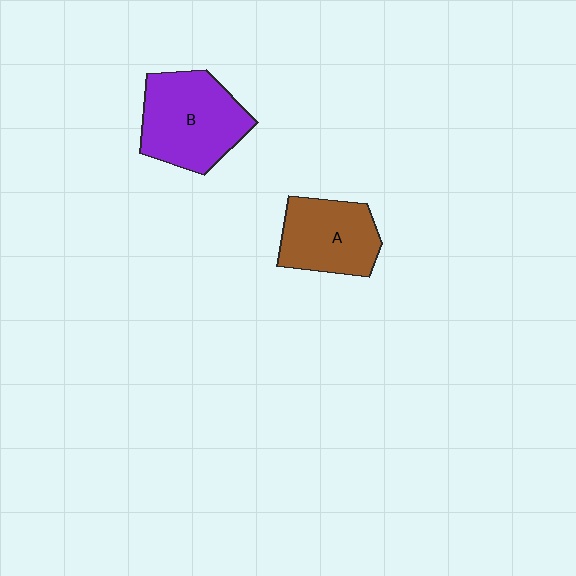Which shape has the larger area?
Shape B (purple).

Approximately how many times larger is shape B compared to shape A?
Approximately 1.3 times.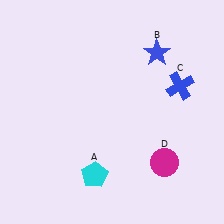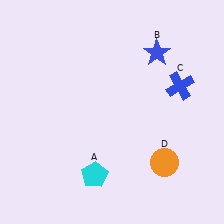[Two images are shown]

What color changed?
The circle (D) changed from magenta in Image 1 to orange in Image 2.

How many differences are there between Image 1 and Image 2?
There is 1 difference between the two images.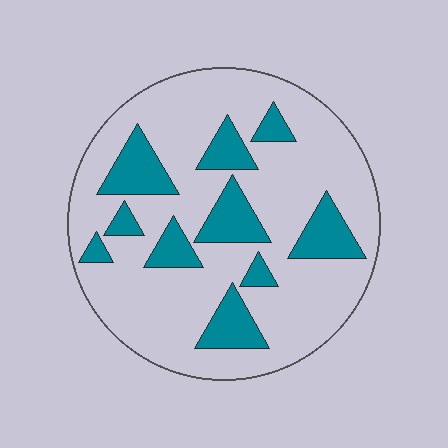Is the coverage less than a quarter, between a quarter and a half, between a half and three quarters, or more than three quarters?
Less than a quarter.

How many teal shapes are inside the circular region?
10.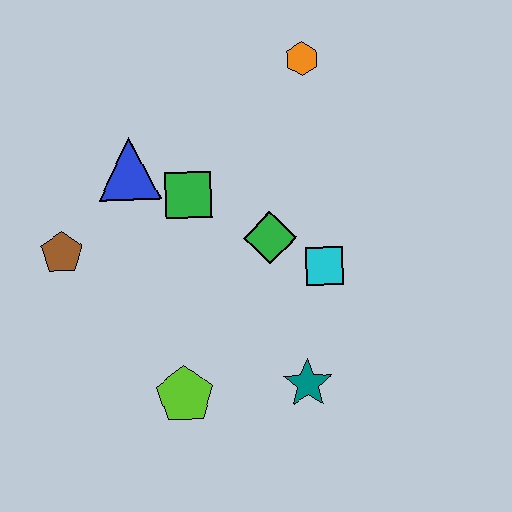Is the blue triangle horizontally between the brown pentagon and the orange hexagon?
Yes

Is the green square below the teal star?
No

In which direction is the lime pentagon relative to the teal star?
The lime pentagon is to the left of the teal star.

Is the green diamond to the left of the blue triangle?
No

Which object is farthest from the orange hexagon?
The lime pentagon is farthest from the orange hexagon.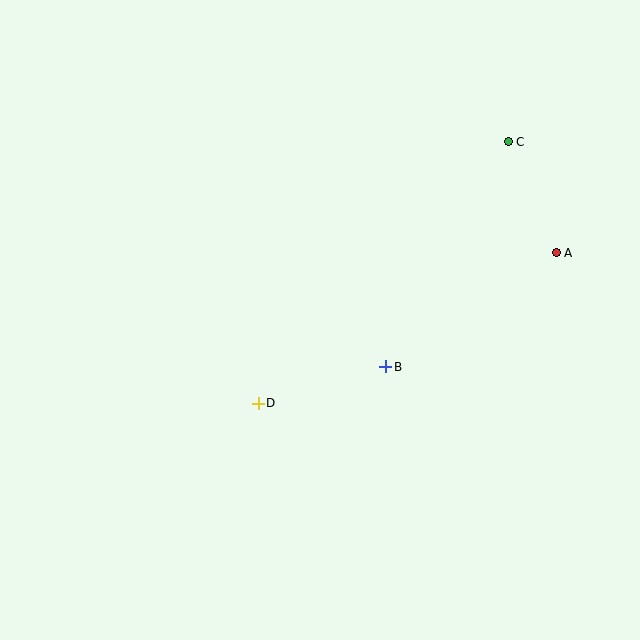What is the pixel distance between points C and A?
The distance between C and A is 121 pixels.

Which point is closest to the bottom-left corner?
Point D is closest to the bottom-left corner.